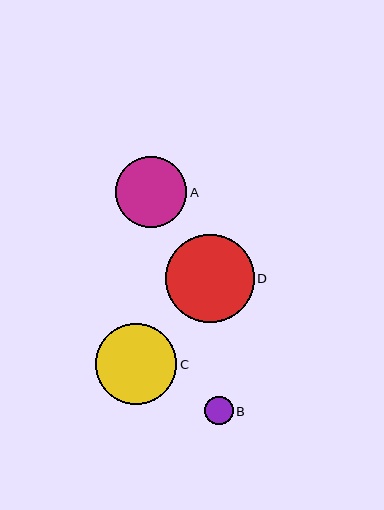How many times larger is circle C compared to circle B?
Circle C is approximately 2.8 times the size of circle B.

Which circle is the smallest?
Circle B is the smallest with a size of approximately 29 pixels.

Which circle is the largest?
Circle D is the largest with a size of approximately 89 pixels.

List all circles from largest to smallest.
From largest to smallest: D, C, A, B.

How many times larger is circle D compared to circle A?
Circle D is approximately 1.2 times the size of circle A.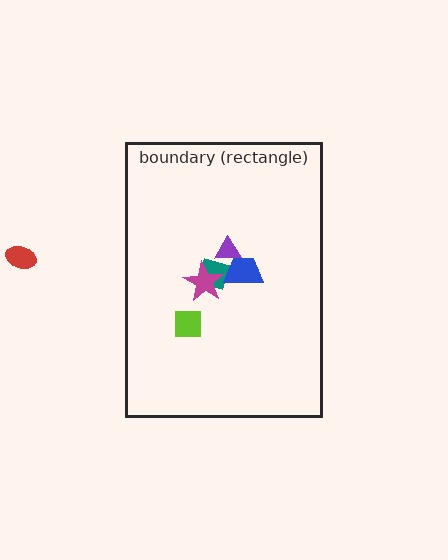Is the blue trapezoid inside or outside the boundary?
Inside.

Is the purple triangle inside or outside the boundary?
Inside.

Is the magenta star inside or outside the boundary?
Inside.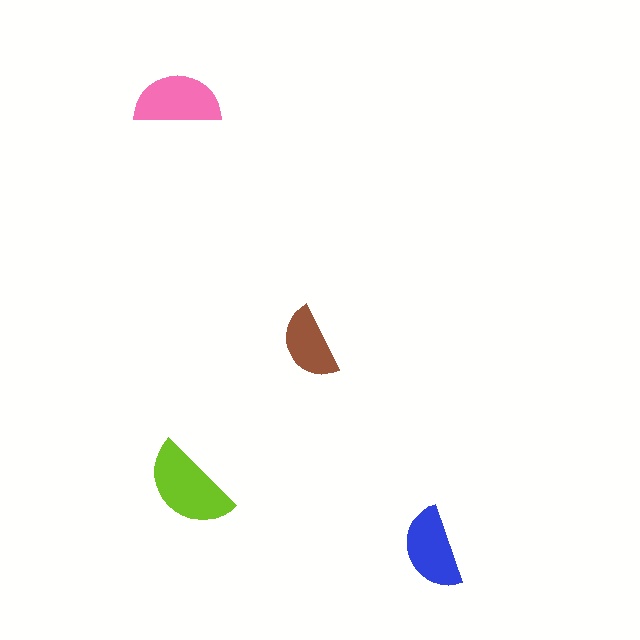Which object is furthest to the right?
The blue semicircle is rightmost.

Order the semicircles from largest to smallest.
the lime one, the pink one, the blue one, the brown one.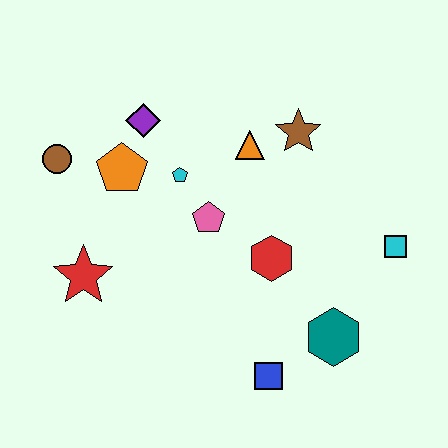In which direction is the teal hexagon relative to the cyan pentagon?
The teal hexagon is below the cyan pentagon.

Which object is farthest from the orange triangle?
The blue square is farthest from the orange triangle.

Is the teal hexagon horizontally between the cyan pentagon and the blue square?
No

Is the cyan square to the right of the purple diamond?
Yes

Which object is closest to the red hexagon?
The pink pentagon is closest to the red hexagon.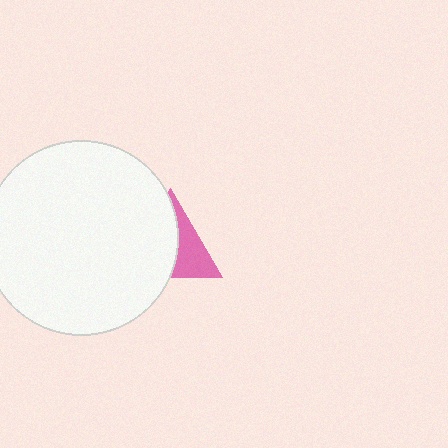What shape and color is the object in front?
The object in front is a white circle.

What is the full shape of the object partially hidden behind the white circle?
The partially hidden object is a pink triangle.